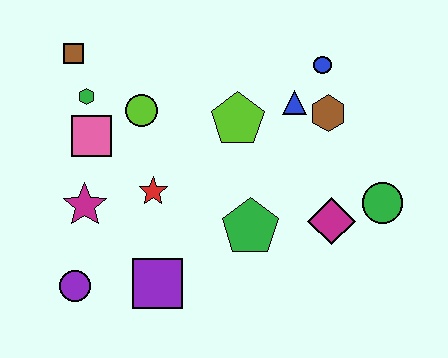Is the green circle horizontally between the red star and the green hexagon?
No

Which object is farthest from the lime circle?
The green circle is farthest from the lime circle.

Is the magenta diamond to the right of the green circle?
No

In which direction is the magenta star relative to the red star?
The magenta star is to the left of the red star.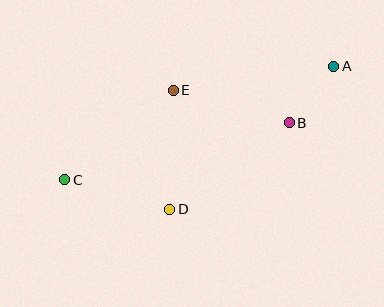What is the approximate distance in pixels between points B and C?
The distance between B and C is approximately 232 pixels.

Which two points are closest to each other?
Points A and B are closest to each other.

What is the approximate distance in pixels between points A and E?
The distance between A and E is approximately 163 pixels.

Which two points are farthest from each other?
Points A and C are farthest from each other.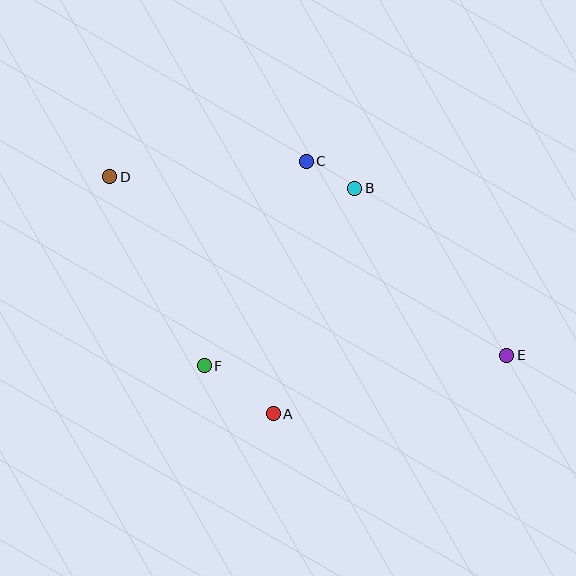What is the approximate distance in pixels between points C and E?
The distance between C and E is approximately 279 pixels.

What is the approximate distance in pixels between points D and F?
The distance between D and F is approximately 211 pixels.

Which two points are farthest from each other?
Points D and E are farthest from each other.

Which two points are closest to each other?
Points B and C are closest to each other.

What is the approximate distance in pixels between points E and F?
The distance between E and F is approximately 302 pixels.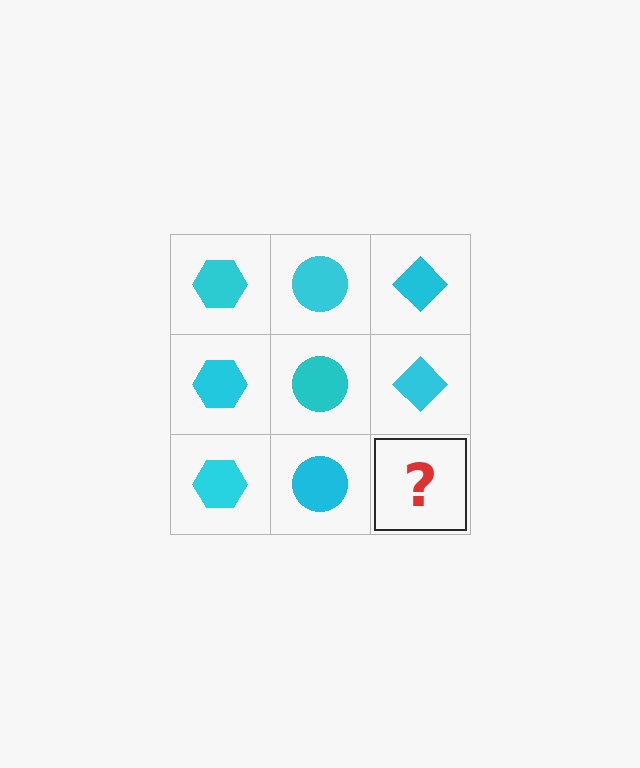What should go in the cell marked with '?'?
The missing cell should contain a cyan diamond.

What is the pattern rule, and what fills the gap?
The rule is that each column has a consistent shape. The gap should be filled with a cyan diamond.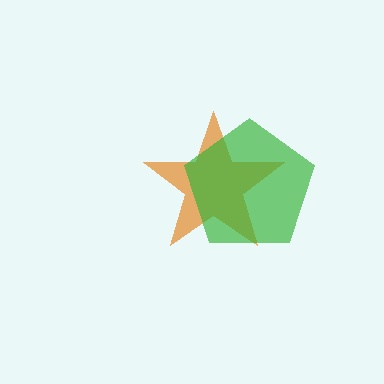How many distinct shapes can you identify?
There are 2 distinct shapes: an orange star, a green pentagon.